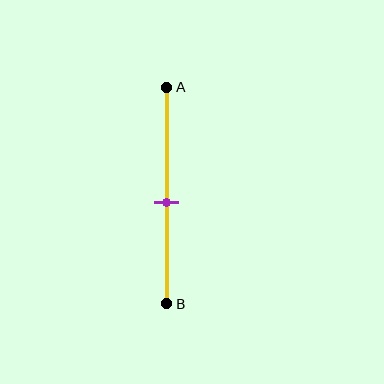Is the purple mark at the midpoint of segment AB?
No, the mark is at about 55% from A, not at the 50% midpoint.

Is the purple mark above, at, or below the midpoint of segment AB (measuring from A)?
The purple mark is below the midpoint of segment AB.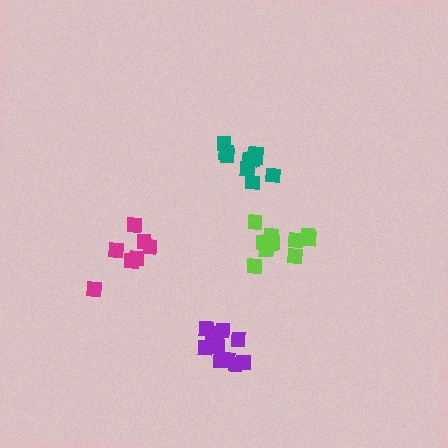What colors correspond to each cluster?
The clusters are colored: teal, purple, lime, magenta.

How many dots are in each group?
Group 1: 11 dots, Group 2: 11 dots, Group 3: 13 dots, Group 4: 7 dots (42 total).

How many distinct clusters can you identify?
There are 4 distinct clusters.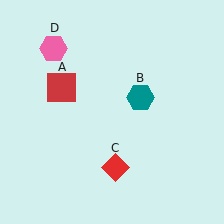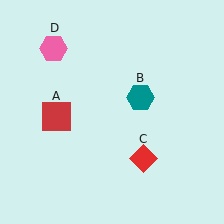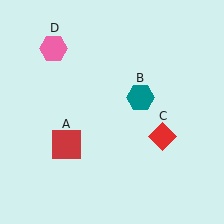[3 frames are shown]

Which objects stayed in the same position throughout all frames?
Teal hexagon (object B) and pink hexagon (object D) remained stationary.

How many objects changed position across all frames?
2 objects changed position: red square (object A), red diamond (object C).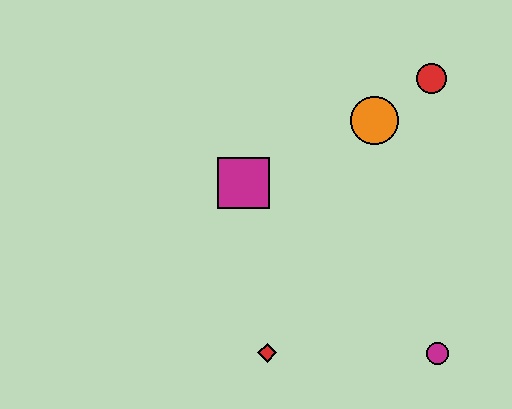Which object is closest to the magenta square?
The orange circle is closest to the magenta square.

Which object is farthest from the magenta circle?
The red circle is farthest from the magenta circle.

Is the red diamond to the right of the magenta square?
Yes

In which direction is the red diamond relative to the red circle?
The red diamond is below the red circle.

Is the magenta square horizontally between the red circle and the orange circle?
No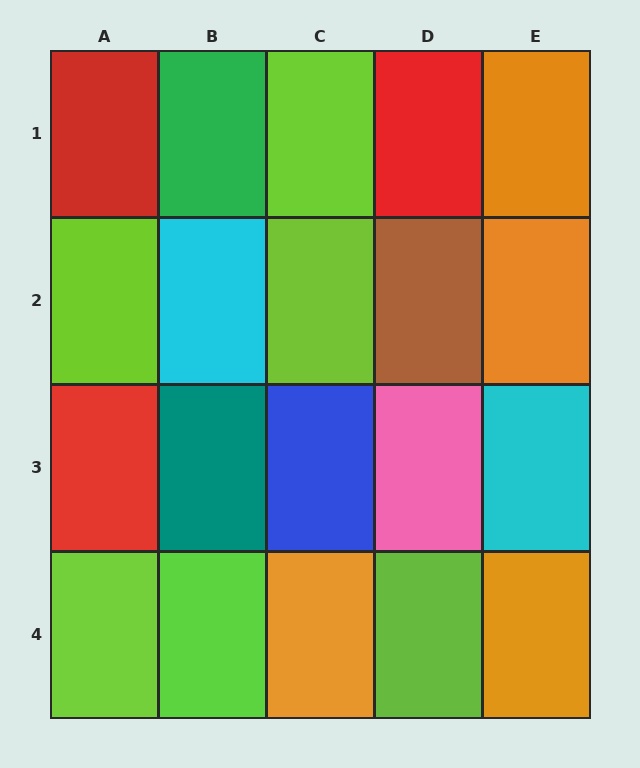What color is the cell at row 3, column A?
Red.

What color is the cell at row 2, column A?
Lime.